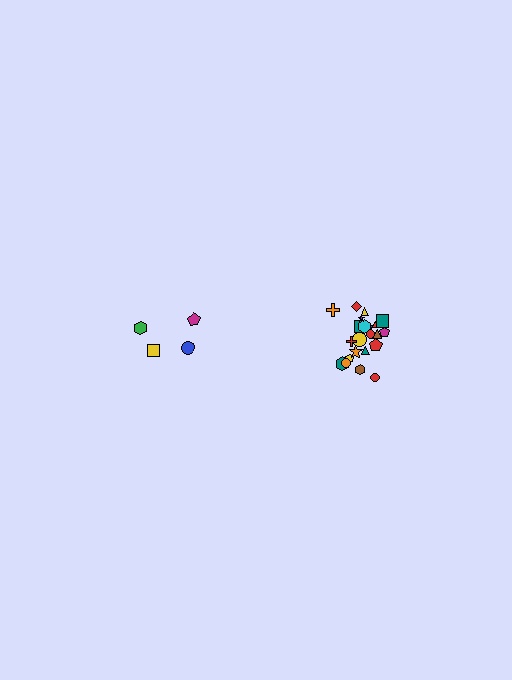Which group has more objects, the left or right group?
The right group.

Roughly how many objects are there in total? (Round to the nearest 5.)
Roughly 25 objects in total.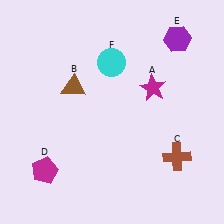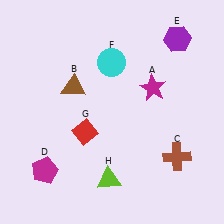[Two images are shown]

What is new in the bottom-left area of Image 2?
A red diamond (G) was added in the bottom-left area of Image 2.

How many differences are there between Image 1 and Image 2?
There are 2 differences between the two images.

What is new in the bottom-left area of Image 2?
A lime triangle (H) was added in the bottom-left area of Image 2.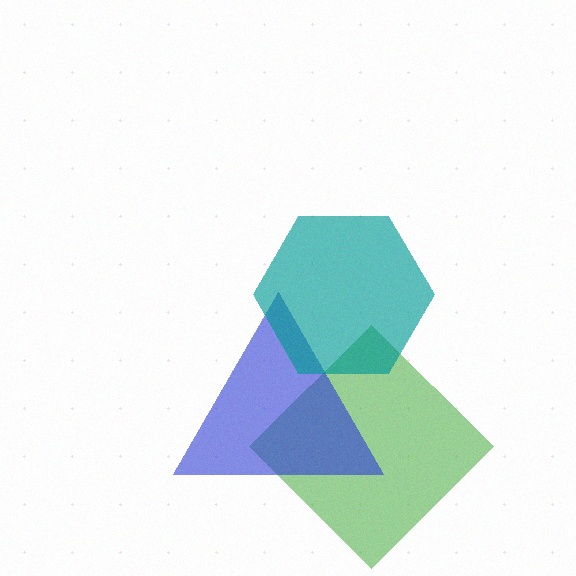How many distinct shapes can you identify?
There are 3 distinct shapes: a green diamond, a blue triangle, a teal hexagon.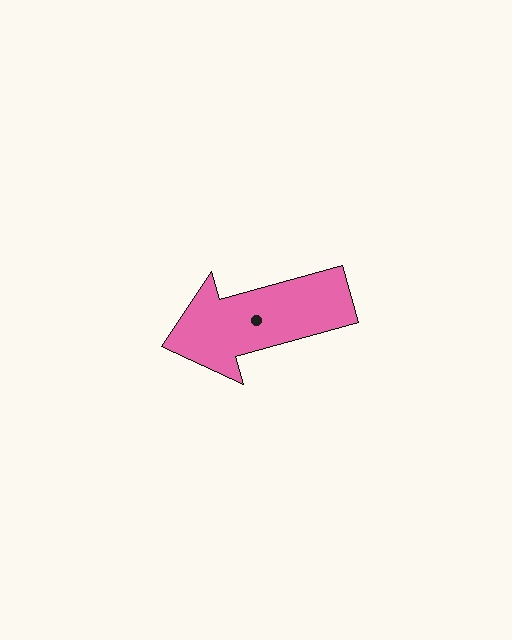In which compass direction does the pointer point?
West.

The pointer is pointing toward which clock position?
Roughly 8 o'clock.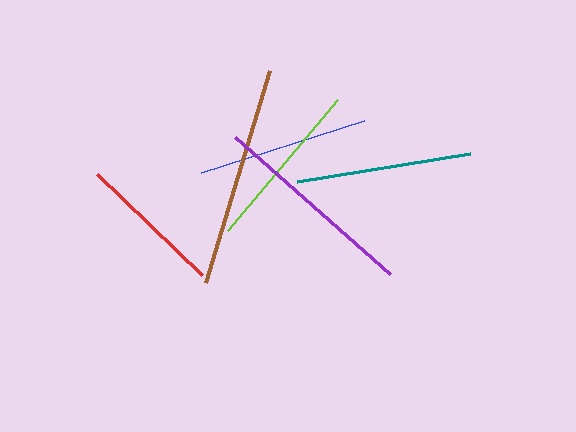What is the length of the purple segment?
The purple segment is approximately 207 pixels long.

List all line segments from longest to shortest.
From longest to shortest: brown, purple, teal, blue, lime, red.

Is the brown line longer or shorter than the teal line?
The brown line is longer than the teal line.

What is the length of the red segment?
The red segment is approximately 147 pixels long.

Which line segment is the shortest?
The red line is the shortest at approximately 147 pixels.